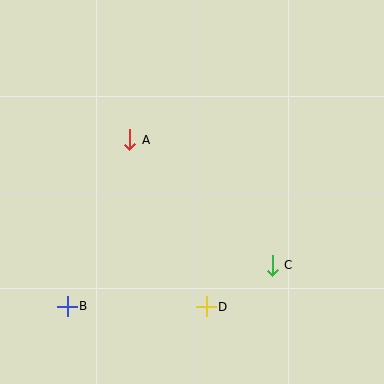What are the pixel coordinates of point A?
Point A is at (130, 140).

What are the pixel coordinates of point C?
Point C is at (272, 265).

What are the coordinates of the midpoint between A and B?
The midpoint between A and B is at (99, 223).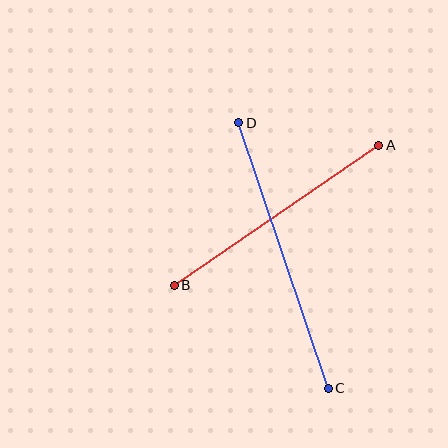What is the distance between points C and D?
The distance is approximately 280 pixels.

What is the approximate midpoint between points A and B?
The midpoint is at approximately (276, 215) pixels.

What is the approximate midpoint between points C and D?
The midpoint is at approximately (283, 255) pixels.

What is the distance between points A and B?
The distance is approximately 248 pixels.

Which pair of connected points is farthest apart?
Points C and D are farthest apart.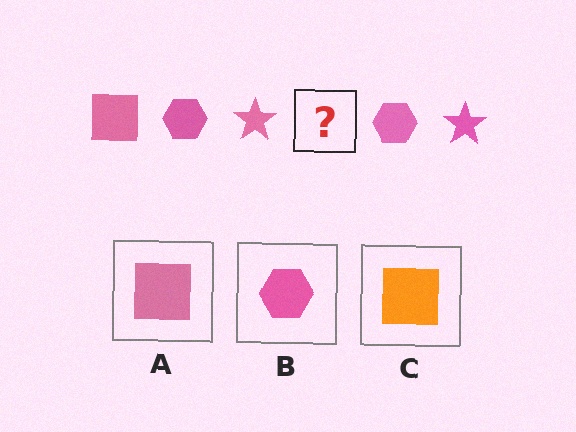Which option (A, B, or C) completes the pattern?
A.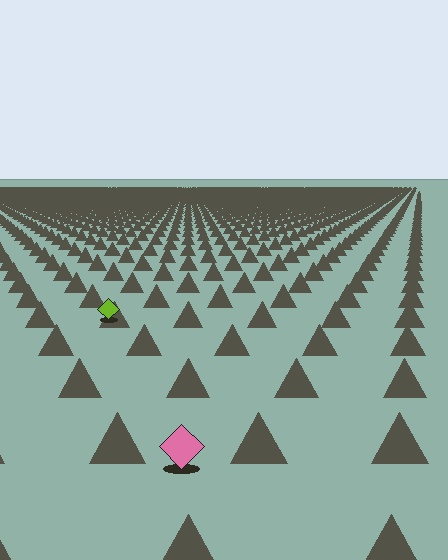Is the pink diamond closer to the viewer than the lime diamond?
Yes. The pink diamond is closer — you can tell from the texture gradient: the ground texture is coarser near it.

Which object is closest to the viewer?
The pink diamond is closest. The texture marks near it are larger and more spread out.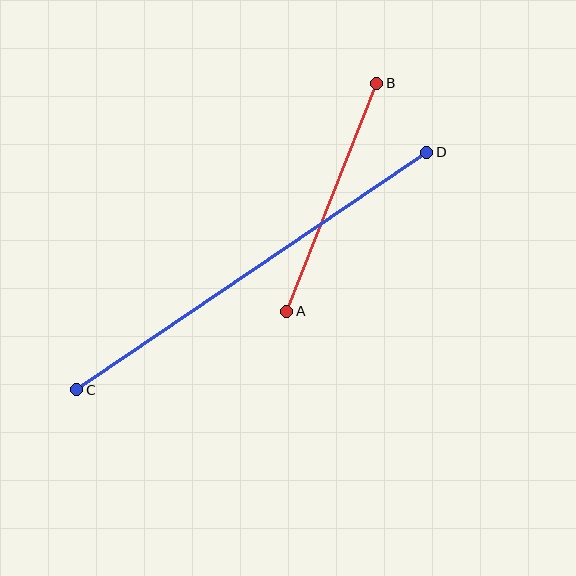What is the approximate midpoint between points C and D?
The midpoint is at approximately (252, 271) pixels.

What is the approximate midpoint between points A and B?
The midpoint is at approximately (332, 197) pixels.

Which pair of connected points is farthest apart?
Points C and D are farthest apart.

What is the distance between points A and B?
The distance is approximately 245 pixels.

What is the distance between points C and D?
The distance is approximately 423 pixels.